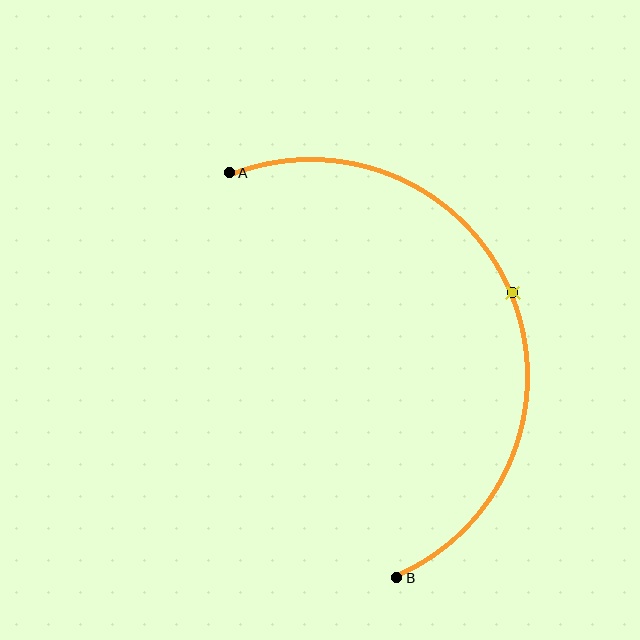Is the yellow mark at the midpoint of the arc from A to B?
Yes. The yellow mark lies on the arc at equal arc-length from both A and B — it is the arc midpoint.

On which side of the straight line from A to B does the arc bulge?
The arc bulges to the right of the straight line connecting A and B.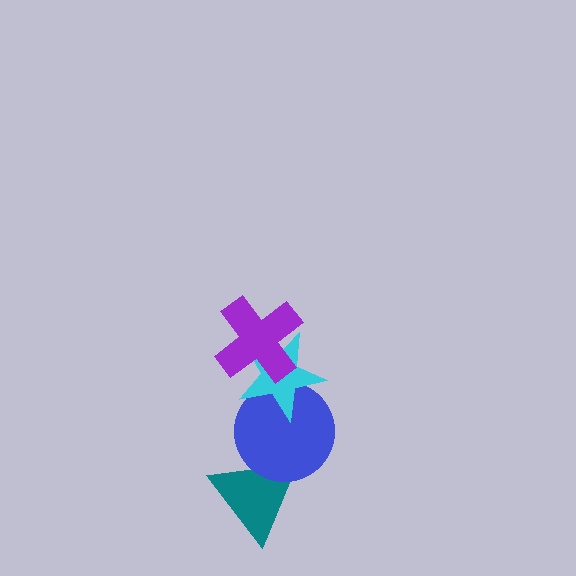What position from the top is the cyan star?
The cyan star is 2nd from the top.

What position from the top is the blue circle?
The blue circle is 3rd from the top.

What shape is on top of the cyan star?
The purple cross is on top of the cyan star.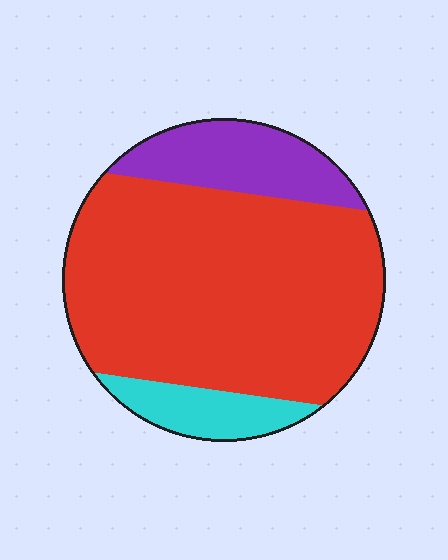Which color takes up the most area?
Red, at roughly 75%.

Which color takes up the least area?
Cyan, at roughly 10%.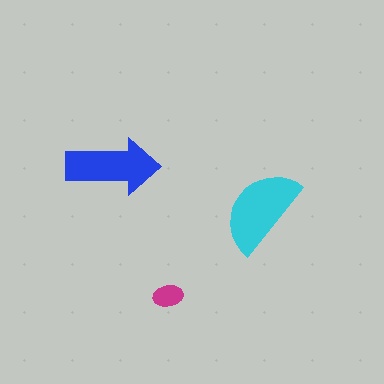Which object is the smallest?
The magenta ellipse.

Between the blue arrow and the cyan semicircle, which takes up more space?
The cyan semicircle.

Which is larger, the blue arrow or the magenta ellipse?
The blue arrow.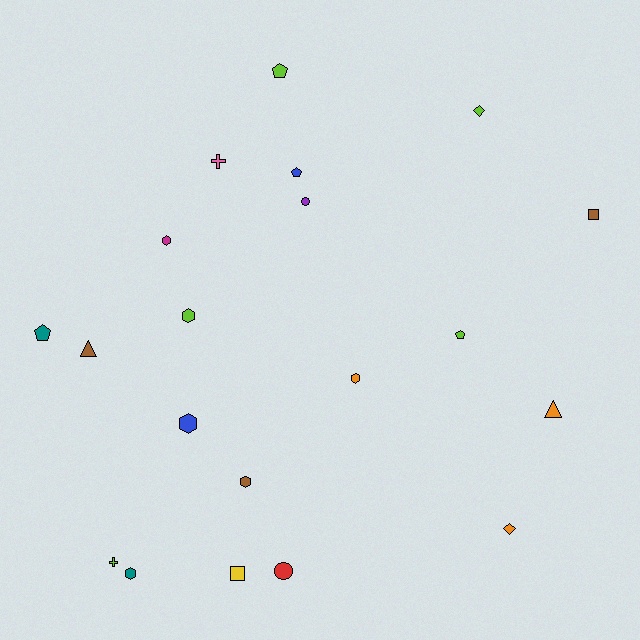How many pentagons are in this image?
There are 4 pentagons.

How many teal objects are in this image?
There are 2 teal objects.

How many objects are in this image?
There are 20 objects.